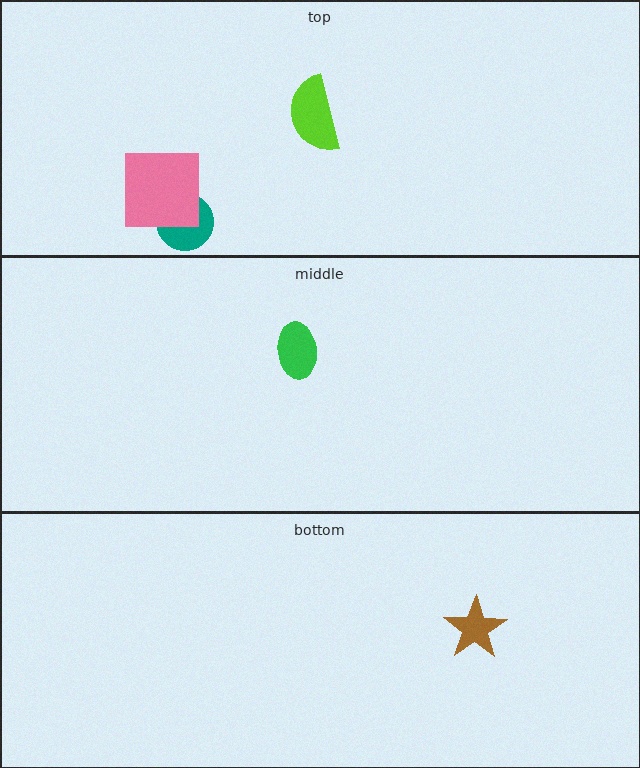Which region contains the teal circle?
The top region.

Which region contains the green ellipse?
The middle region.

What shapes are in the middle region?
The green ellipse.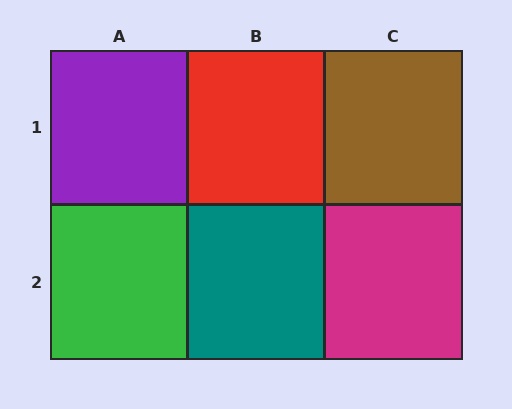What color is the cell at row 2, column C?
Magenta.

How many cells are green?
1 cell is green.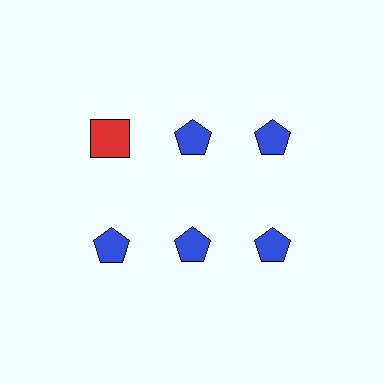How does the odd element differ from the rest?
It differs in both color (red instead of blue) and shape (square instead of pentagon).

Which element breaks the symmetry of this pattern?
The red square in the top row, leftmost column breaks the symmetry. All other shapes are blue pentagons.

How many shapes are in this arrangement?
There are 6 shapes arranged in a grid pattern.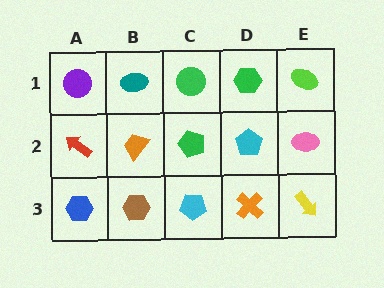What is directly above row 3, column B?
An orange trapezoid.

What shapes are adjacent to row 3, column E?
A pink ellipse (row 2, column E), an orange cross (row 3, column D).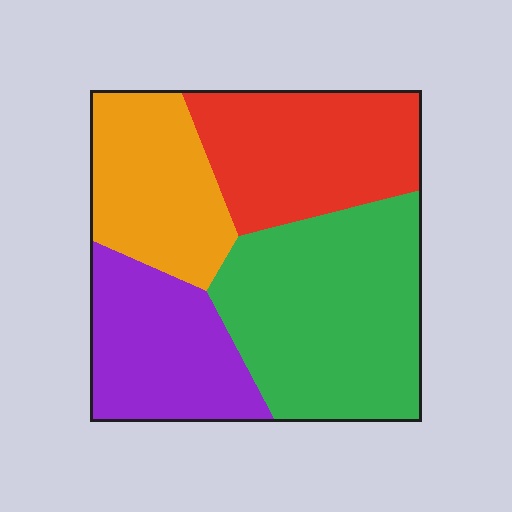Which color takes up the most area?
Green, at roughly 35%.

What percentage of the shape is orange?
Orange takes up about one fifth (1/5) of the shape.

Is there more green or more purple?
Green.